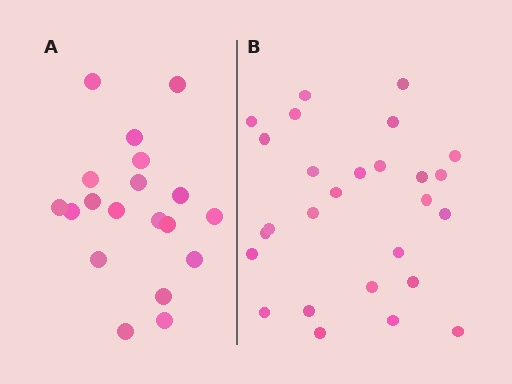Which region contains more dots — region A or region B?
Region B (the right region) has more dots.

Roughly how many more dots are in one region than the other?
Region B has roughly 8 or so more dots than region A.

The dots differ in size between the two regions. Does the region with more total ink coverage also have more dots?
No. Region A has more total ink coverage because its dots are larger, but region B actually contains more individual dots. Total area can be misleading — the number of items is what matters here.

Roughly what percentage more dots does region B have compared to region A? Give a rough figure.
About 40% more.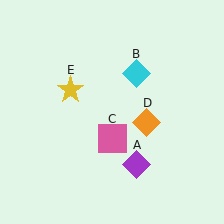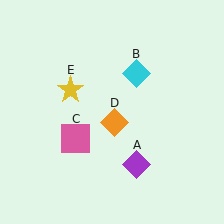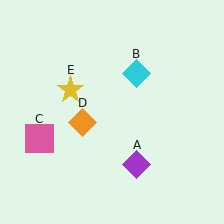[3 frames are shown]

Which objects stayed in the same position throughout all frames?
Purple diamond (object A) and cyan diamond (object B) and yellow star (object E) remained stationary.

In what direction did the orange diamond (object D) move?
The orange diamond (object D) moved left.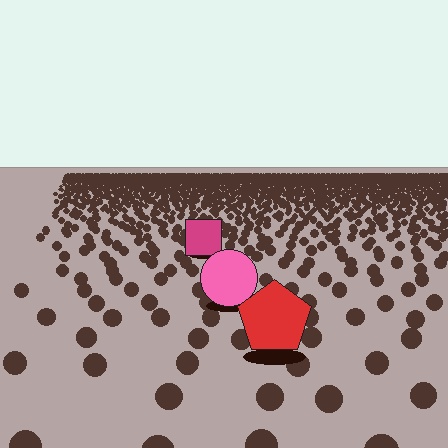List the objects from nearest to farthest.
From nearest to farthest: the red pentagon, the pink circle, the magenta square.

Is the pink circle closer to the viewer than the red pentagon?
No. The red pentagon is closer — you can tell from the texture gradient: the ground texture is coarser near it.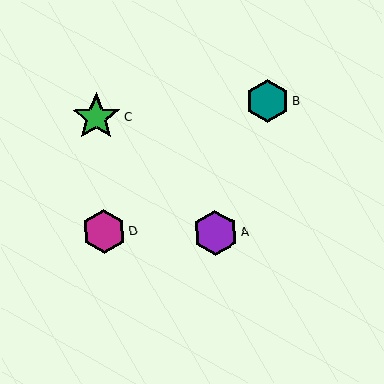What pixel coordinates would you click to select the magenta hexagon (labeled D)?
Click at (104, 232) to select the magenta hexagon D.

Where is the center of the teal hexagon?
The center of the teal hexagon is at (268, 101).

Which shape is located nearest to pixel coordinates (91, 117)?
The green star (labeled C) at (96, 117) is nearest to that location.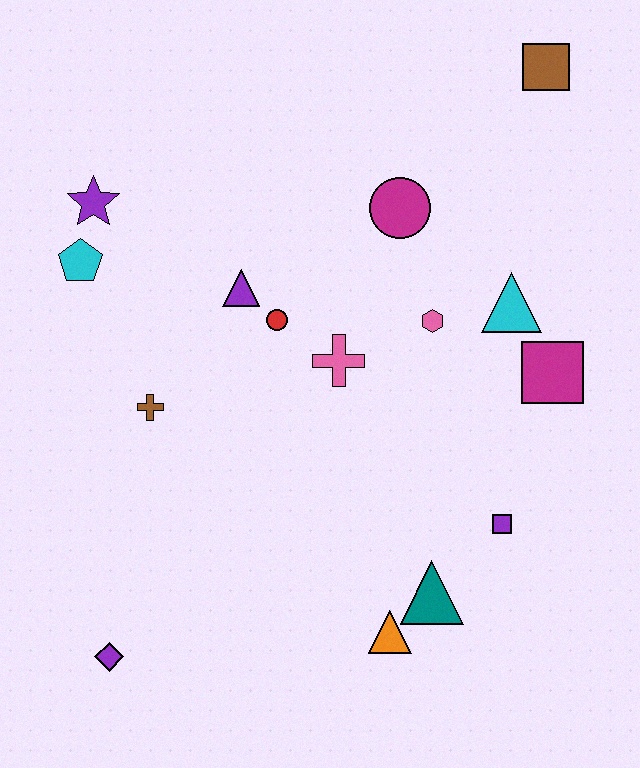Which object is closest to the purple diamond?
The brown cross is closest to the purple diamond.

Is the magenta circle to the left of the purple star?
No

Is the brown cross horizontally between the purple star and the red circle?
Yes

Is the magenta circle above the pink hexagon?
Yes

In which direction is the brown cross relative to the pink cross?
The brown cross is to the left of the pink cross.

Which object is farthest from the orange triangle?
The brown square is farthest from the orange triangle.